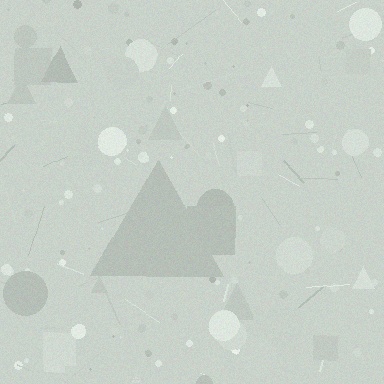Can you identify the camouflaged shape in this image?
The camouflaged shape is a triangle.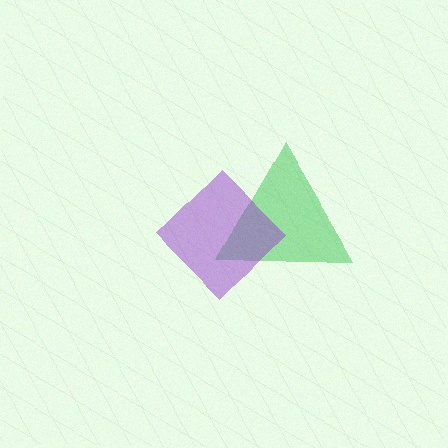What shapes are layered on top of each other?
The layered shapes are: a green triangle, a purple diamond.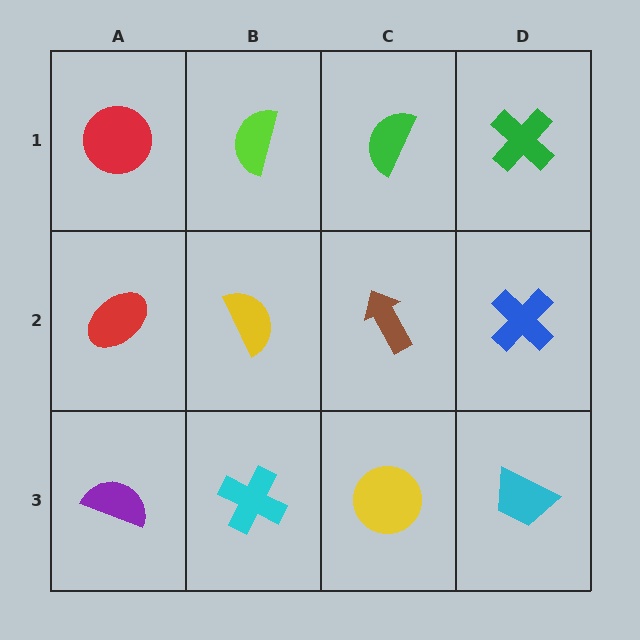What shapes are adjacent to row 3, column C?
A brown arrow (row 2, column C), a cyan cross (row 3, column B), a cyan trapezoid (row 3, column D).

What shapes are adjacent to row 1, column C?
A brown arrow (row 2, column C), a lime semicircle (row 1, column B), a green cross (row 1, column D).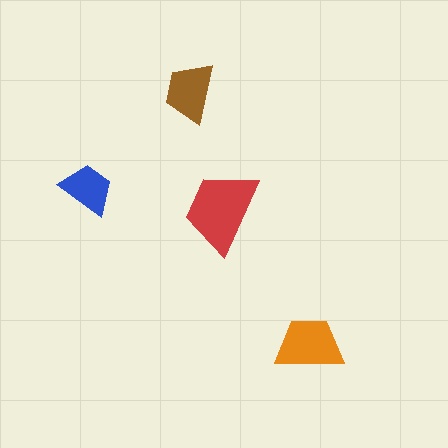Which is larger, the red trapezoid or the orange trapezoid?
The red one.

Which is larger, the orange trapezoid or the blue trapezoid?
The orange one.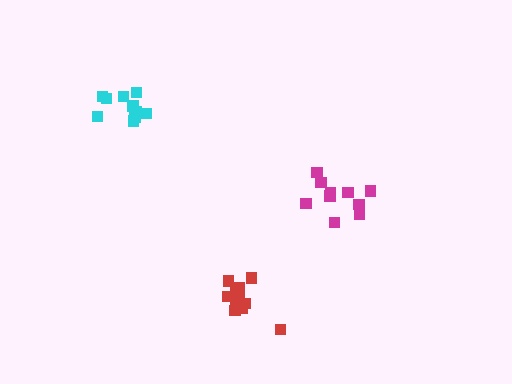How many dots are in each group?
Group 1: 10 dots, Group 2: 12 dots, Group 3: 11 dots (33 total).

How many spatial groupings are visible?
There are 3 spatial groupings.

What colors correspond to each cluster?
The clusters are colored: magenta, red, cyan.